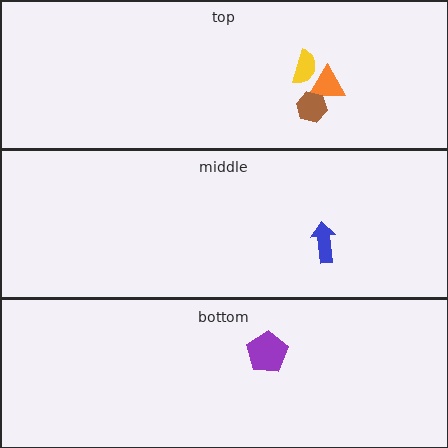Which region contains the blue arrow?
The middle region.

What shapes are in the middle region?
The blue arrow.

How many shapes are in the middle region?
1.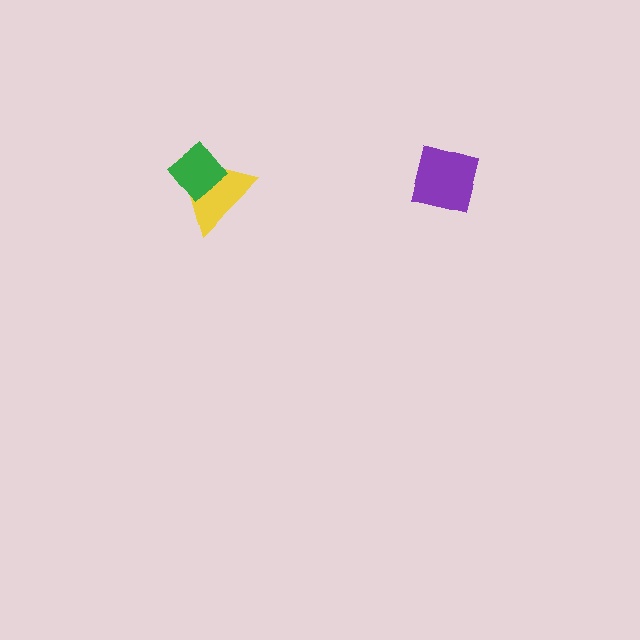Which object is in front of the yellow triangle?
The green diamond is in front of the yellow triangle.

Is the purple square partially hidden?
No, no other shape covers it.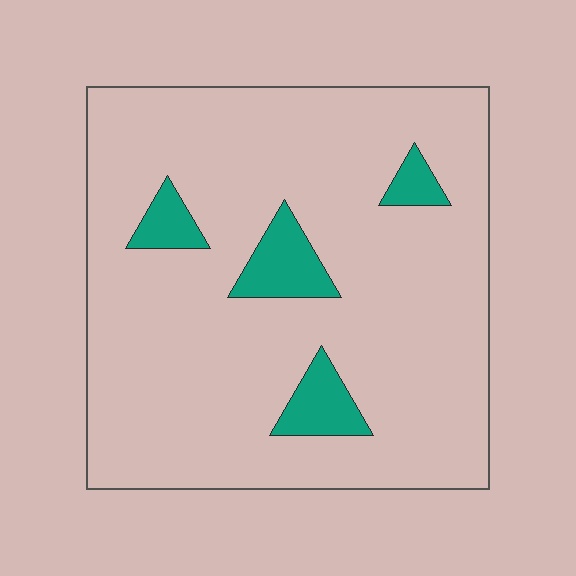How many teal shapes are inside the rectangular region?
4.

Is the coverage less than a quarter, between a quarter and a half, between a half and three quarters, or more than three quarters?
Less than a quarter.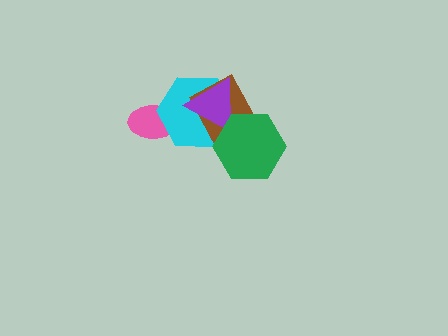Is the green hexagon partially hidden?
No, no other shape covers it.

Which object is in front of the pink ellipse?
The cyan hexagon is in front of the pink ellipse.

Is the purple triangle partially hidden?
Yes, it is partially covered by another shape.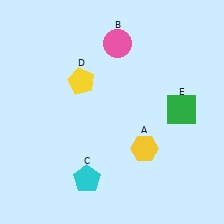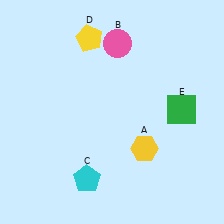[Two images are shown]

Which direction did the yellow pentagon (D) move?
The yellow pentagon (D) moved up.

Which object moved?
The yellow pentagon (D) moved up.